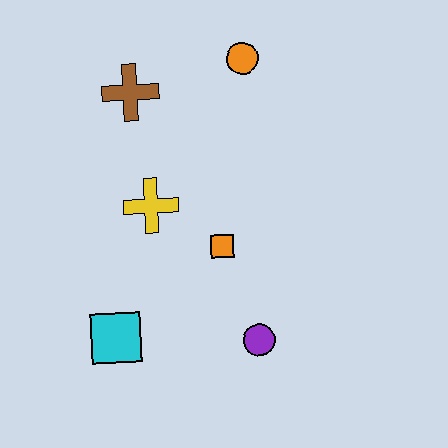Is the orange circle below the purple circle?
No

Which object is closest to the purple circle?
The orange square is closest to the purple circle.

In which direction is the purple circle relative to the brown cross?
The purple circle is below the brown cross.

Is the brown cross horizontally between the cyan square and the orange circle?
Yes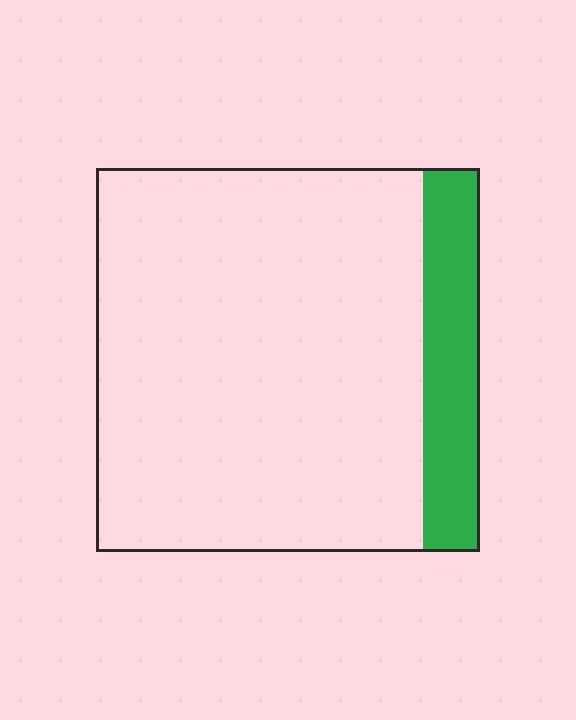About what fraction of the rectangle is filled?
About one sixth (1/6).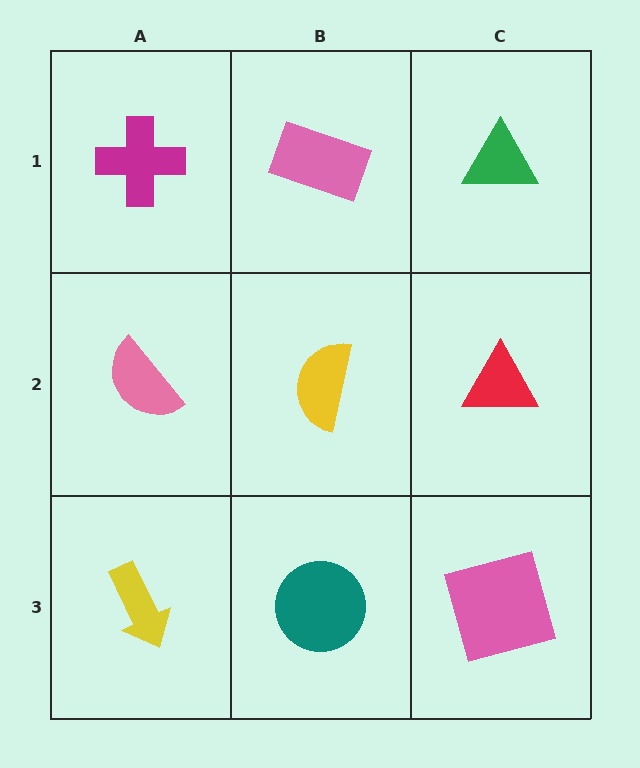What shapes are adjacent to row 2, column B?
A pink rectangle (row 1, column B), a teal circle (row 3, column B), a pink semicircle (row 2, column A), a red triangle (row 2, column C).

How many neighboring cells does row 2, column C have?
3.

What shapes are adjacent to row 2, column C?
A green triangle (row 1, column C), a pink square (row 3, column C), a yellow semicircle (row 2, column B).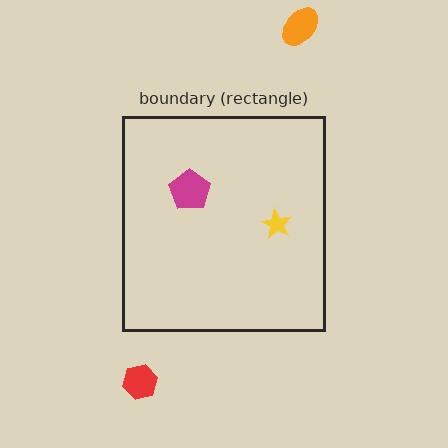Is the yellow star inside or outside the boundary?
Inside.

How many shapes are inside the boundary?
2 inside, 2 outside.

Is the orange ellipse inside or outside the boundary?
Outside.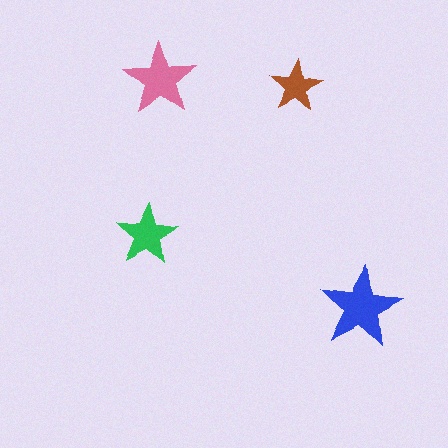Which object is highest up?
The pink star is topmost.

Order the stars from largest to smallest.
the blue one, the pink one, the green one, the brown one.